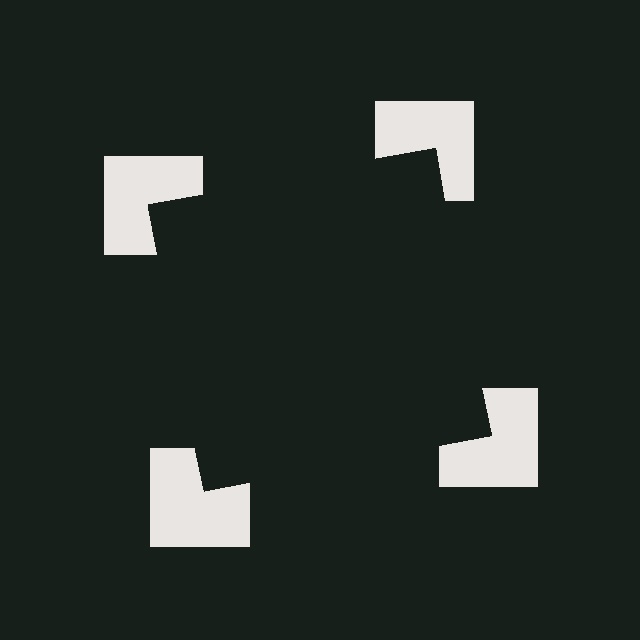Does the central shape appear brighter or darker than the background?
It typically appears slightly darker than the background, even though no actual brightness change is drawn.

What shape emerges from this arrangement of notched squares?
An illusory square — its edges are inferred from the aligned wedge cuts in the notched squares, not physically drawn.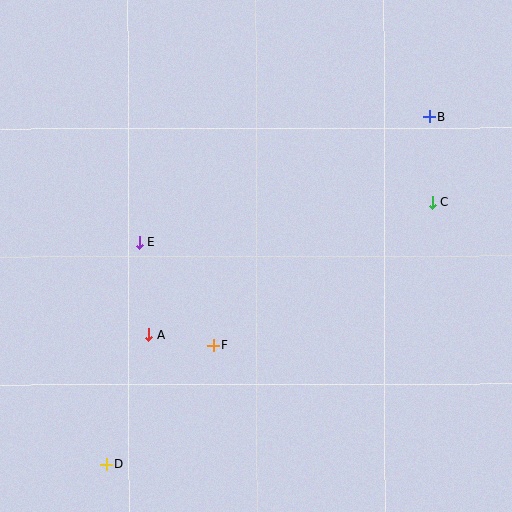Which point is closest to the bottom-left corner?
Point D is closest to the bottom-left corner.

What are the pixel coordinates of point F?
Point F is at (213, 345).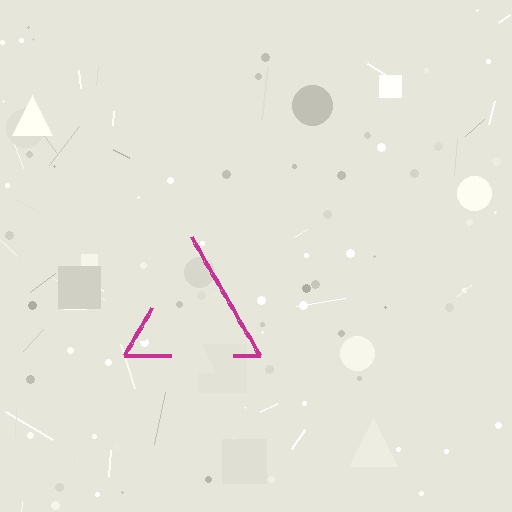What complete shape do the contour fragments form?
The contour fragments form a triangle.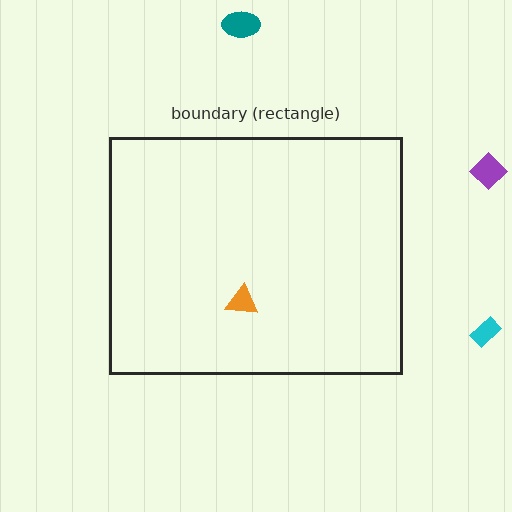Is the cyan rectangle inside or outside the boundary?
Outside.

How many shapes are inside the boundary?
1 inside, 3 outside.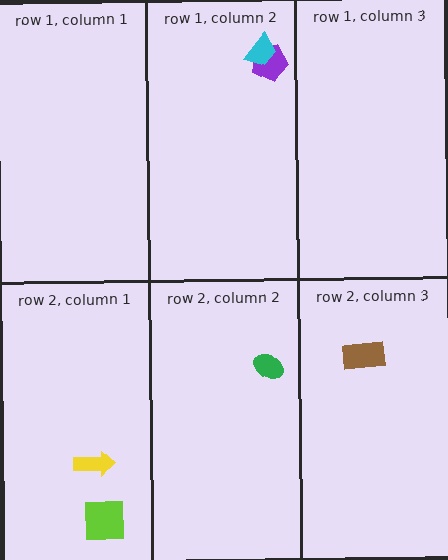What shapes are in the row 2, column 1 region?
The lime square, the yellow arrow.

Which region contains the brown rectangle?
The row 2, column 3 region.